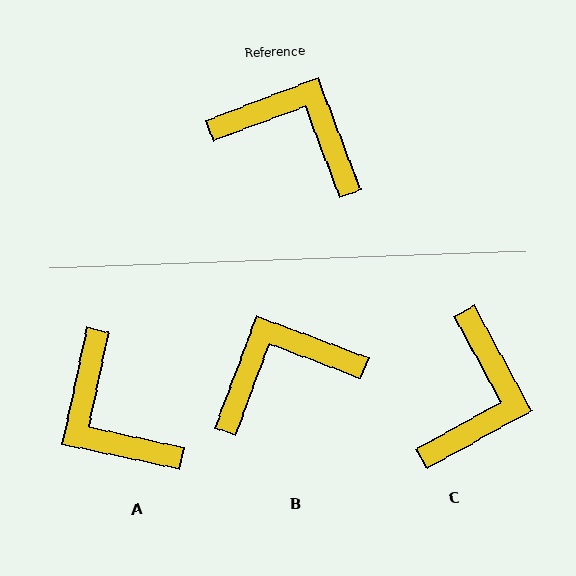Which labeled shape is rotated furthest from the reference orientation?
A, about 147 degrees away.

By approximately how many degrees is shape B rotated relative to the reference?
Approximately 49 degrees counter-clockwise.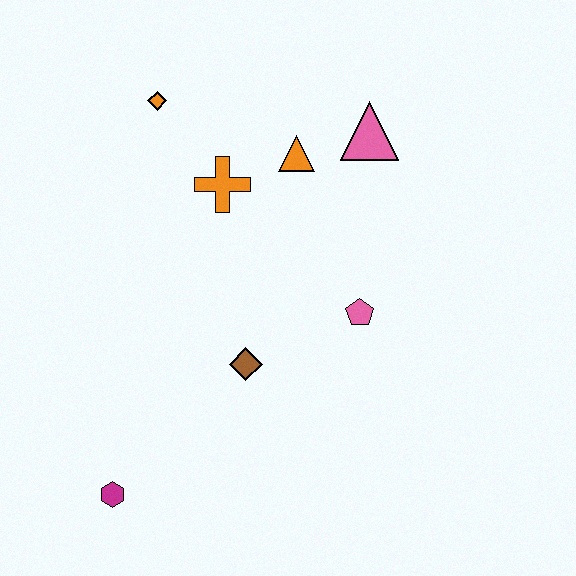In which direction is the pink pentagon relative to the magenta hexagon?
The pink pentagon is to the right of the magenta hexagon.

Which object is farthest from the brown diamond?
The orange diamond is farthest from the brown diamond.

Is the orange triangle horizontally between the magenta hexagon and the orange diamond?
No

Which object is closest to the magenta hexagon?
The brown diamond is closest to the magenta hexagon.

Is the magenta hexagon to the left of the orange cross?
Yes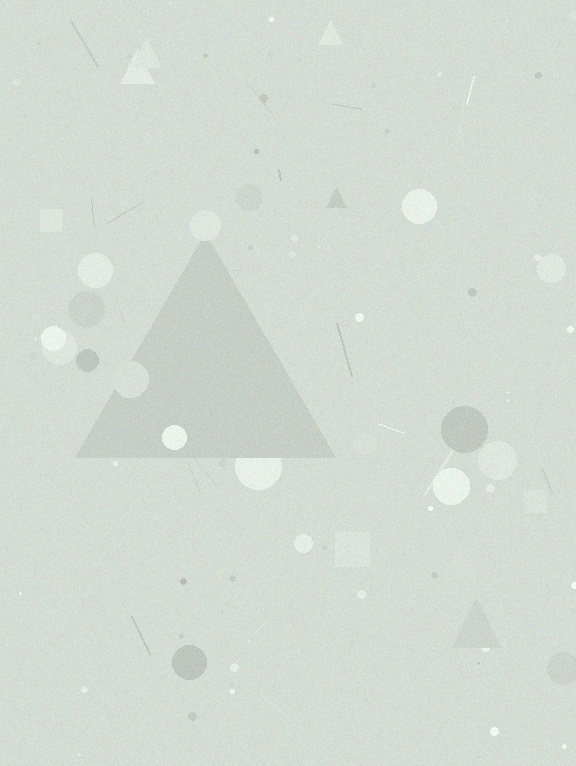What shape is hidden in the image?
A triangle is hidden in the image.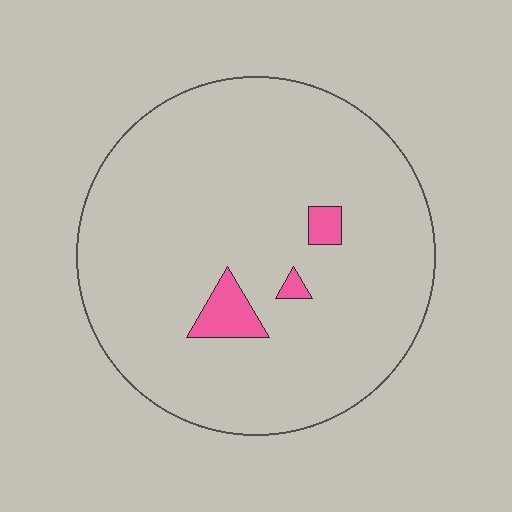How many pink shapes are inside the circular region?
3.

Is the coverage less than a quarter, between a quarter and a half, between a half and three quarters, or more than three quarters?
Less than a quarter.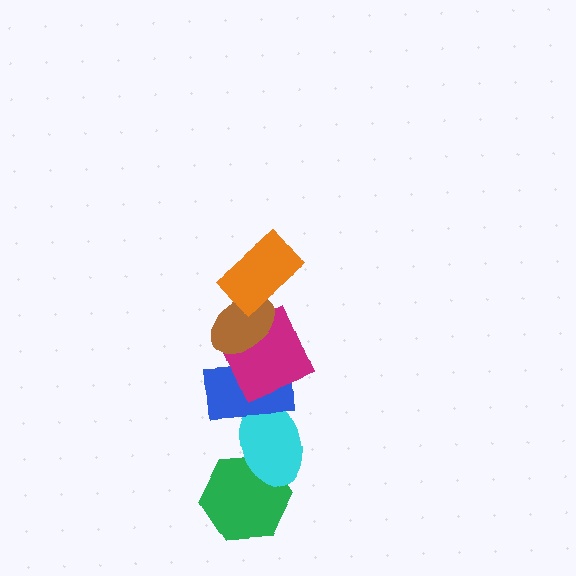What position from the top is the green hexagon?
The green hexagon is 6th from the top.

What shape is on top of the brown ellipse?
The orange rectangle is on top of the brown ellipse.